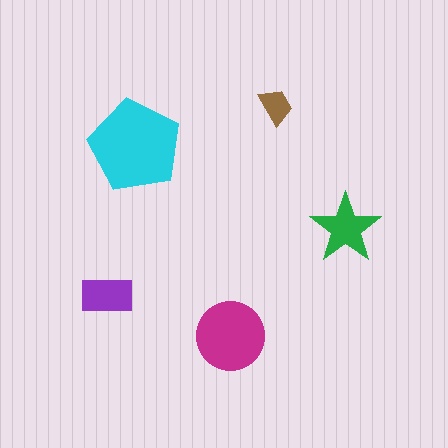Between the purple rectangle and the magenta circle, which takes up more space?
The magenta circle.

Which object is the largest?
The cyan pentagon.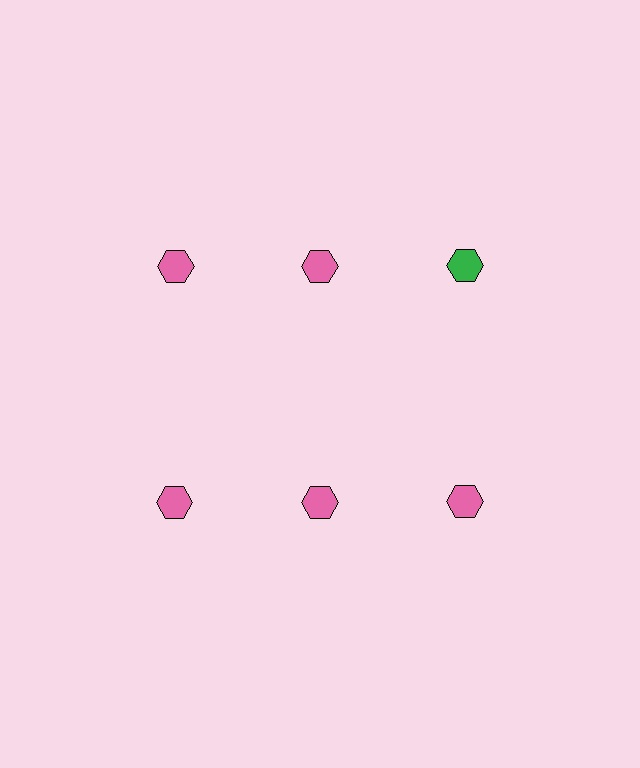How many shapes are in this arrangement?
There are 6 shapes arranged in a grid pattern.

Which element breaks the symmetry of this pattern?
The green hexagon in the top row, center column breaks the symmetry. All other shapes are pink hexagons.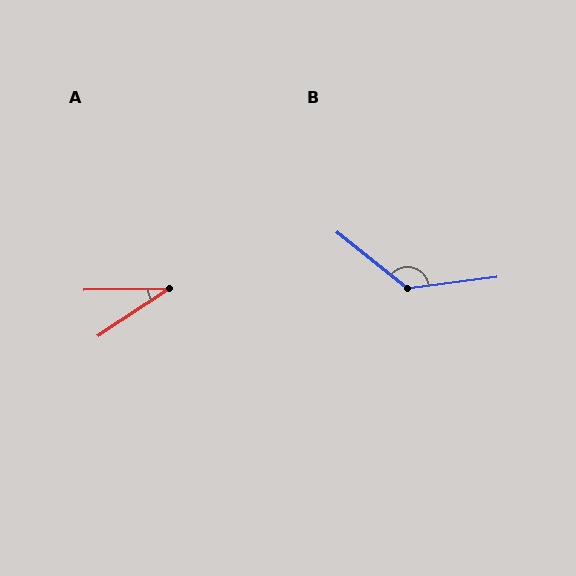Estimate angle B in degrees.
Approximately 134 degrees.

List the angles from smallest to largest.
A (33°), B (134°).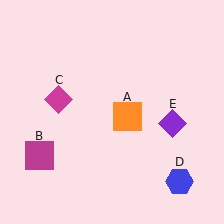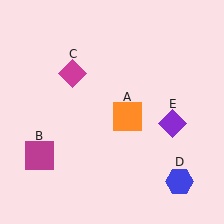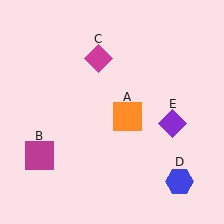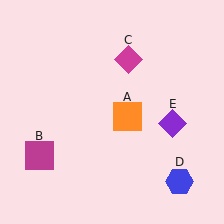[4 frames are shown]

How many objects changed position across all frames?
1 object changed position: magenta diamond (object C).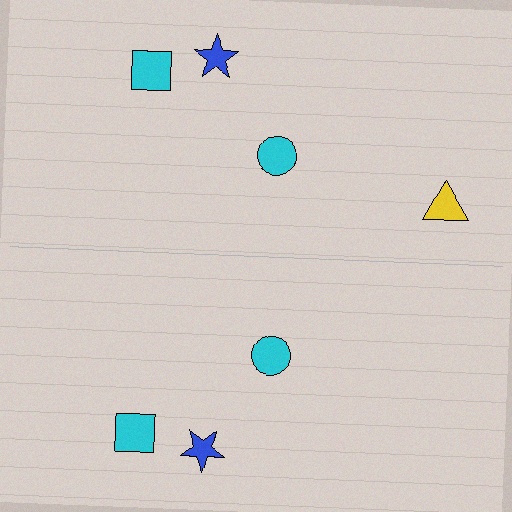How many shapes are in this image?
There are 7 shapes in this image.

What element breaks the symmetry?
A yellow triangle is missing from the bottom side.